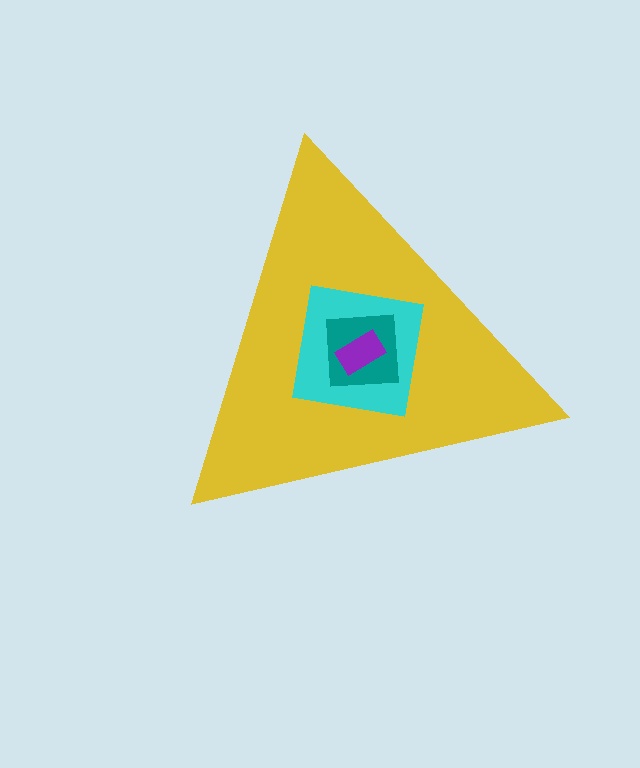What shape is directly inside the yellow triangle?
The cyan square.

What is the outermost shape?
The yellow triangle.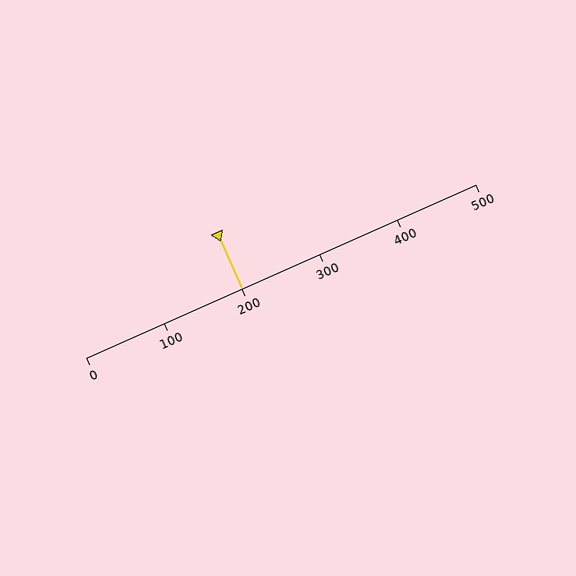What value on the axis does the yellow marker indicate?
The marker indicates approximately 200.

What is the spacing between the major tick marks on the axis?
The major ticks are spaced 100 apart.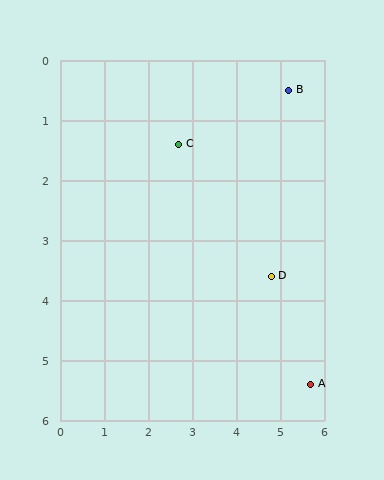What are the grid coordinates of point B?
Point B is at approximately (5.2, 0.5).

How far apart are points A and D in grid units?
Points A and D are about 2.0 grid units apart.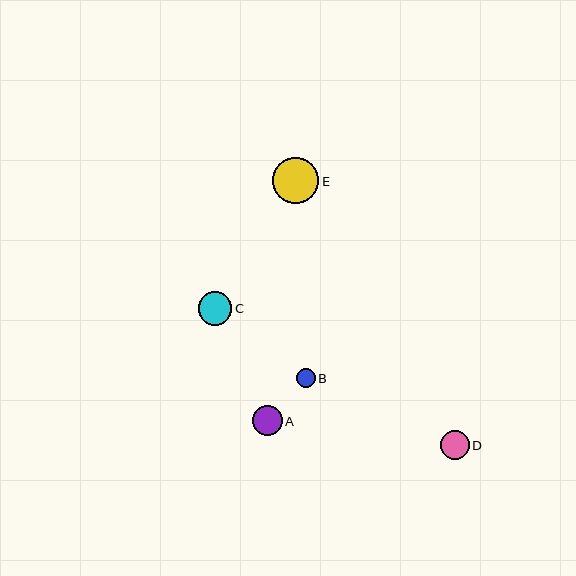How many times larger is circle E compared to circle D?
Circle E is approximately 1.6 times the size of circle D.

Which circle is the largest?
Circle E is the largest with a size of approximately 46 pixels.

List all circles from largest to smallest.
From largest to smallest: E, C, A, D, B.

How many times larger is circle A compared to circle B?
Circle A is approximately 1.6 times the size of circle B.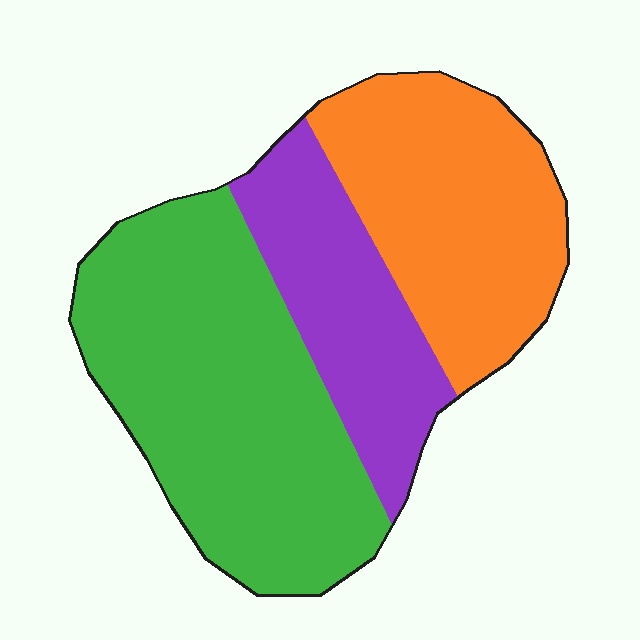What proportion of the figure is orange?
Orange takes up between a sixth and a third of the figure.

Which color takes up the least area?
Purple, at roughly 20%.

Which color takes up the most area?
Green, at roughly 45%.